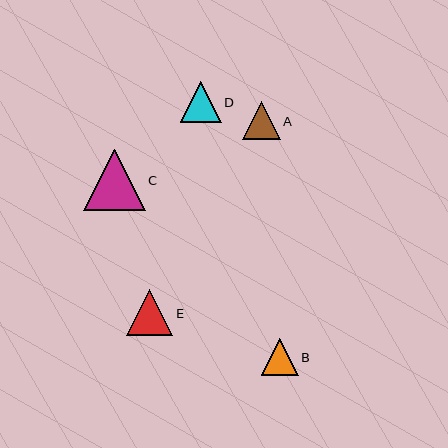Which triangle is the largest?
Triangle C is the largest with a size of approximately 62 pixels.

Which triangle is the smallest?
Triangle B is the smallest with a size of approximately 37 pixels.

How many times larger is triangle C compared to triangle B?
Triangle C is approximately 1.7 times the size of triangle B.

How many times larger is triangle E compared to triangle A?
Triangle E is approximately 1.2 times the size of triangle A.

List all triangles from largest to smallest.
From largest to smallest: C, E, D, A, B.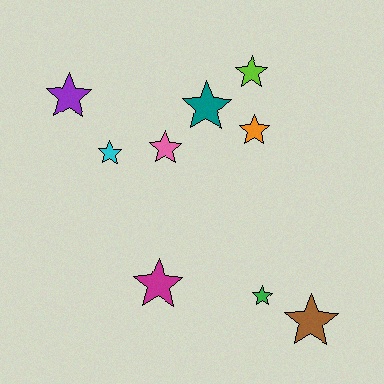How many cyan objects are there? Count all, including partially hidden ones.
There is 1 cyan object.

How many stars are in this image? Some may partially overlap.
There are 9 stars.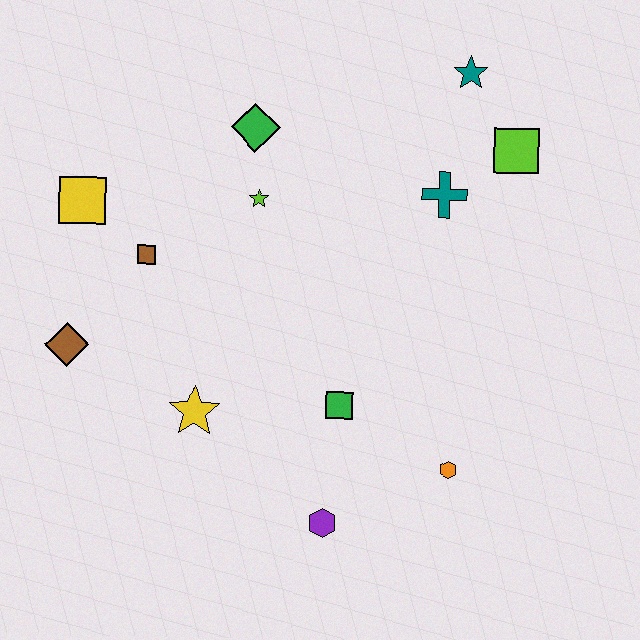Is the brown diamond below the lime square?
Yes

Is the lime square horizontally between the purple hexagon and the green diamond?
No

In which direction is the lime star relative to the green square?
The lime star is above the green square.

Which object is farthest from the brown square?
The lime square is farthest from the brown square.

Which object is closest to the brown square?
The yellow square is closest to the brown square.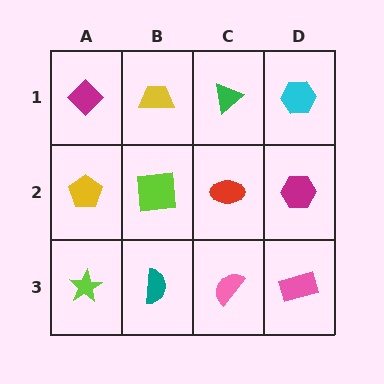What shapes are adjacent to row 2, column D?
A cyan hexagon (row 1, column D), a pink rectangle (row 3, column D), a red ellipse (row 2, column C).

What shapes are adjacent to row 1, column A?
A yellow pentagon (row 2, column A), a yellow trapezoid (row 1, column B).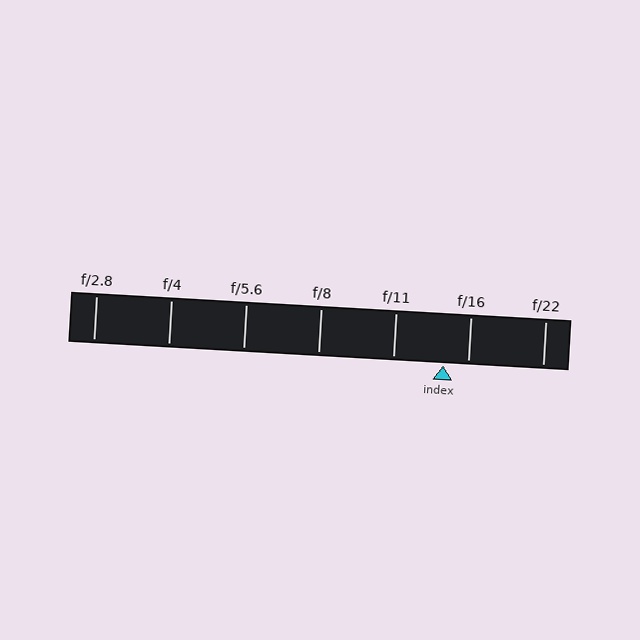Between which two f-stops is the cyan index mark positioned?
The index mark is between f/11 and f/16.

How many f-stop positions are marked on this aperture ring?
There are 7 f-stop positions marked.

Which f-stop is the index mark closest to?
The index mark is closest to f/16.